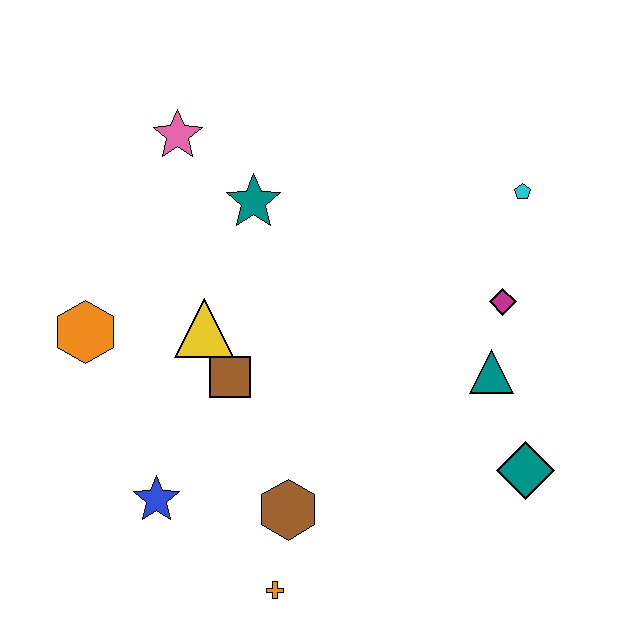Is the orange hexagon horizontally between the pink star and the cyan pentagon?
No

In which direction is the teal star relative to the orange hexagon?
The teal star is to the right of the orange hexagon.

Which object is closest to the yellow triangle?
The brown square is closest to the yellow triangle.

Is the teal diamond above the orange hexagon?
No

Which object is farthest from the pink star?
The teal diamond is farthest from the pink star.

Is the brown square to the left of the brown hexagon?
Yes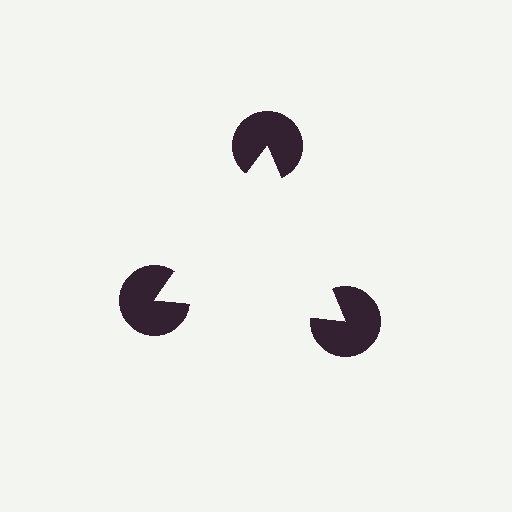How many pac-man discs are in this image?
There are 3 — one at each vertex of the illusory triangle.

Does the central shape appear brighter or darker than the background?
It typically appears slightly brighter than the background, even though no actual brightness change is drawn.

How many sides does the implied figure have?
3 sides.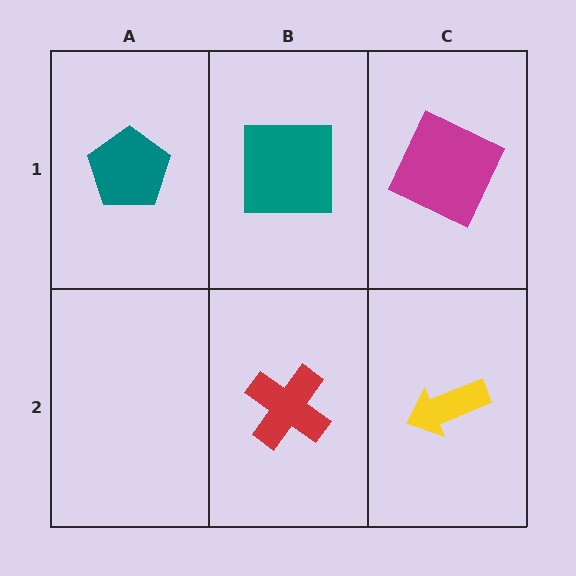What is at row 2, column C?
A yellow arrow.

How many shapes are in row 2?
2 shapes.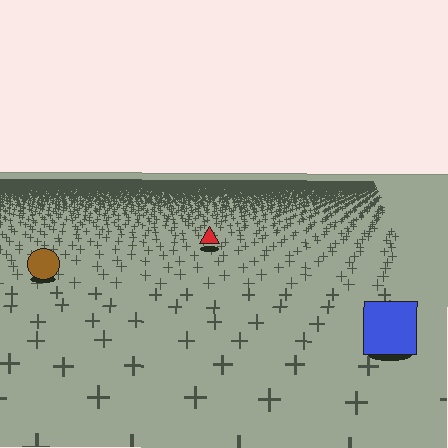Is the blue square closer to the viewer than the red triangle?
Yes. The blue square is closer — you can tell from the texture gradient: the ground texture is coarser near it.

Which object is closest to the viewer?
The blue square is closest. The texture marks near it are larger and more spread out.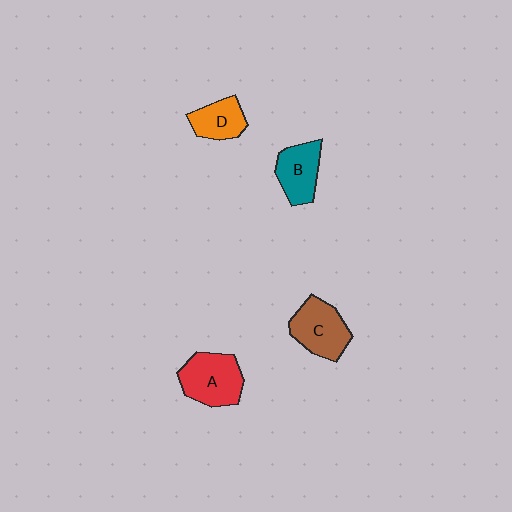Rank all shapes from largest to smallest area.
From largest to smallest: A (red), C (brown), B (teal), D (orange).